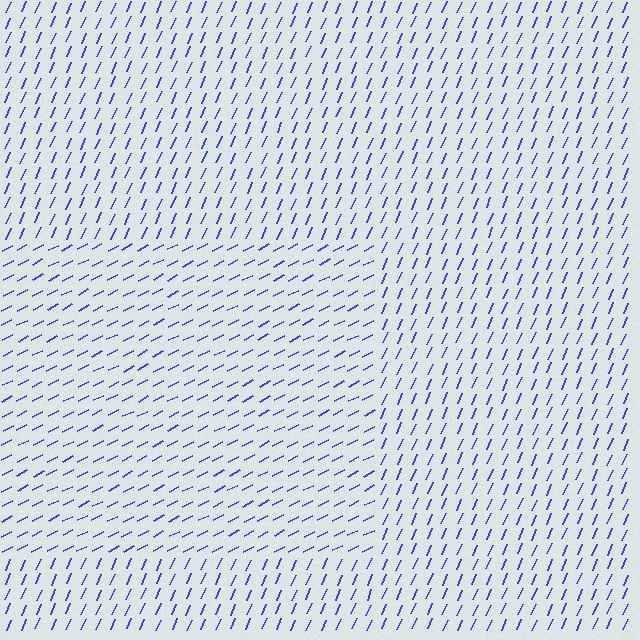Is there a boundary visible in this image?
Yes, there is a texture boundary formed by a change in line orientation.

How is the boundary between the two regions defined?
The boundary is defined purely by a change in line orientation (approximately 39 degrees difference). All lines are the same color and thickness.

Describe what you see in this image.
The image is filled with small blue line segments. A rectangle region in the image has lines oriented differently from the surrounding lines, creating a visible texture boundary.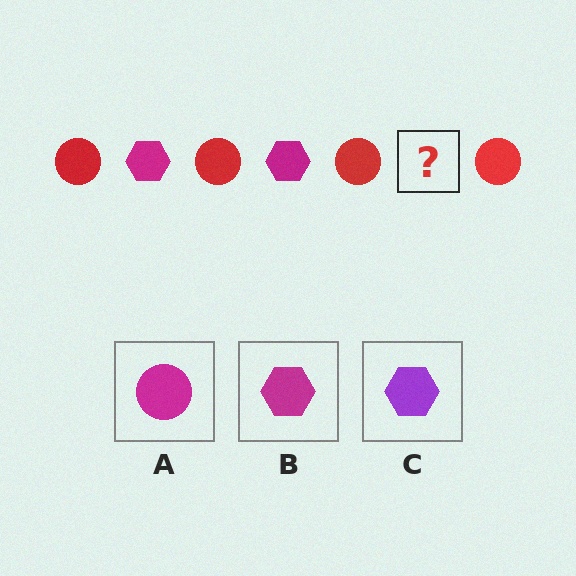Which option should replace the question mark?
Option B.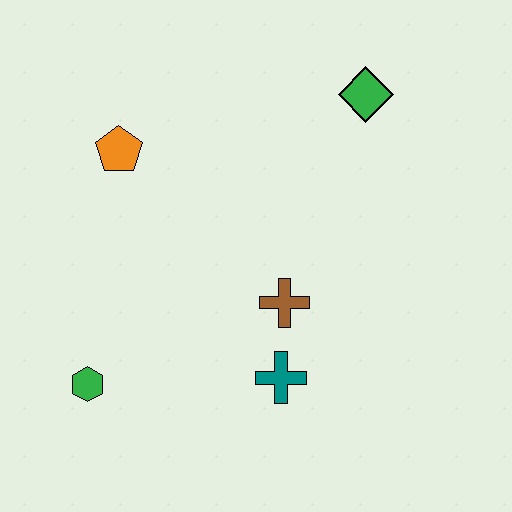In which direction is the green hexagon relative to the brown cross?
The green hexagon is to the left of the brown cross.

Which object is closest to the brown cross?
The teal cross is closest to the brown cross.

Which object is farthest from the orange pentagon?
The teal cross is farthest from the orange pentagon.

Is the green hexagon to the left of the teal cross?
Yes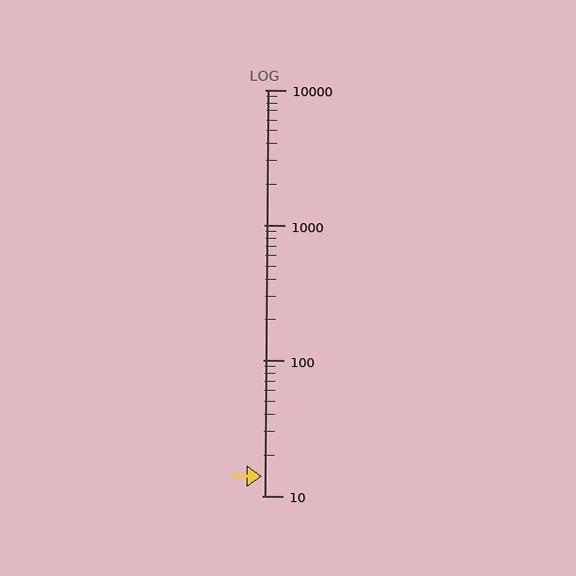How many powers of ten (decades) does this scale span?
The scale spans 3 decades, from 10 to 10000.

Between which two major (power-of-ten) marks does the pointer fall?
The pointer is between 10 and 100.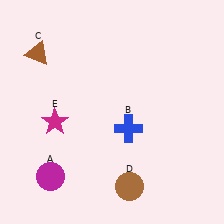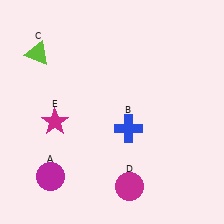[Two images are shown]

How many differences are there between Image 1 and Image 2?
There are 2 differences between the two images.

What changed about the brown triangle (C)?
In Image 1, C is brown. In Image 2, it changed to lime.